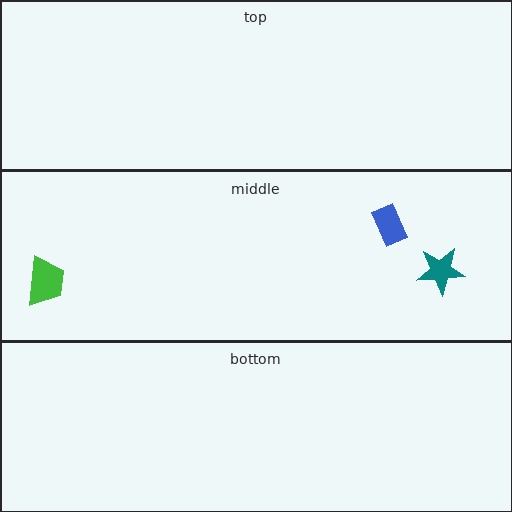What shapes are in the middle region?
The teal star, the green trapezoid, the blue rectangle.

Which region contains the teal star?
The middle region.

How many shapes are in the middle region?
3.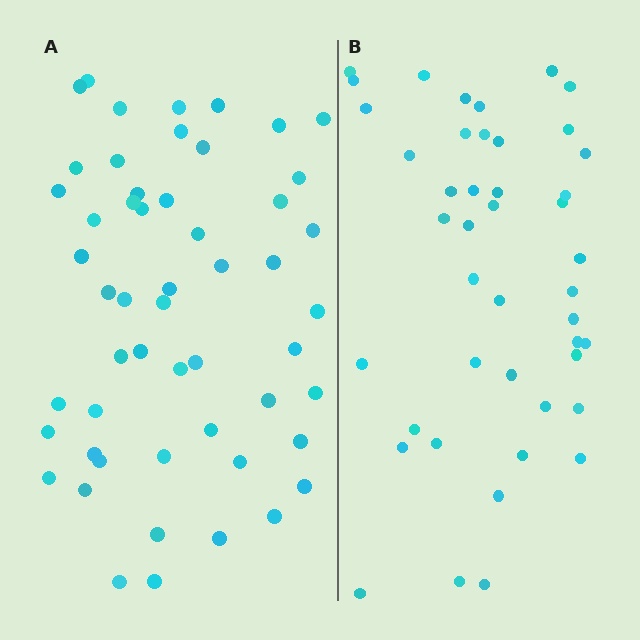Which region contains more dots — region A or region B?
Region A (the left region) has more dots.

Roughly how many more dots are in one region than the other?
Region A has roughly 8 or so more dots than region B.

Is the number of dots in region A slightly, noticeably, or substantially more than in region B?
Region A has only slightly more — the two regions are fairly close. The ratio is roughly 1.2 to 1.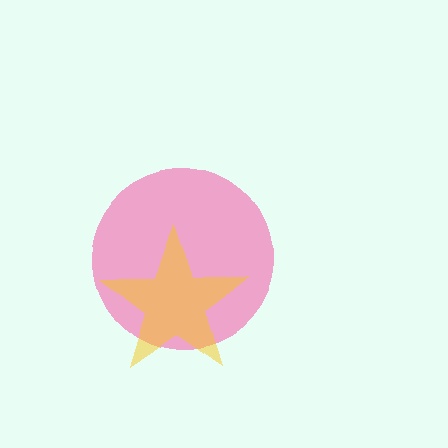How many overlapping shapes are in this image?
There are 2 overlapping shapes in the image.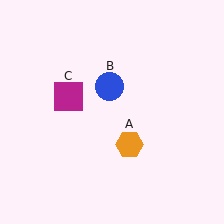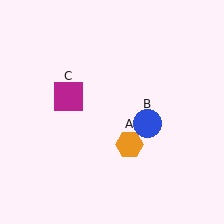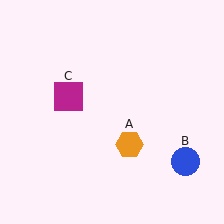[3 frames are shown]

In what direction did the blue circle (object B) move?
The blue circle (object B) moved down and to the right.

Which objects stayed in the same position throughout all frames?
Orange hexagon (object A) and magenta square (object C) remained stationary.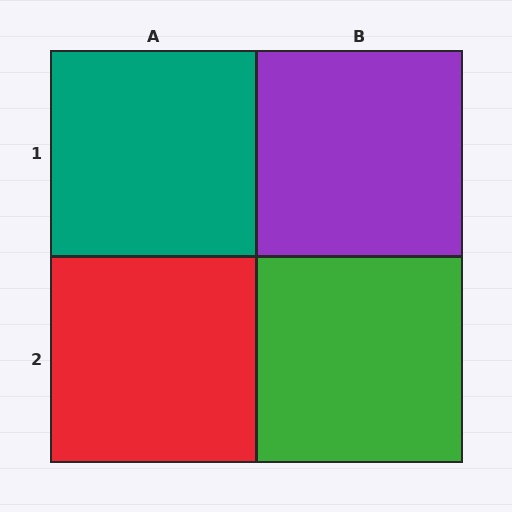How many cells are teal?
1 cell is teal.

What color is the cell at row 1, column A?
Teal.